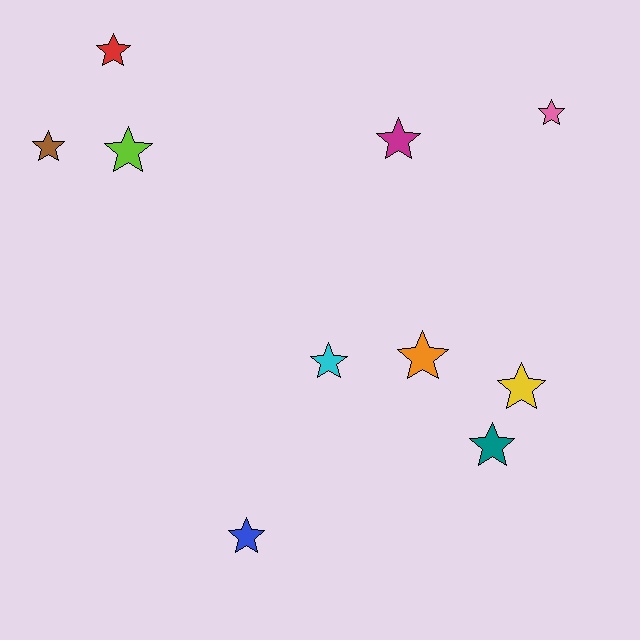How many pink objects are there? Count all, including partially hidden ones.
There is 1 pink object.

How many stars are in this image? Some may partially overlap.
There are 10 stars.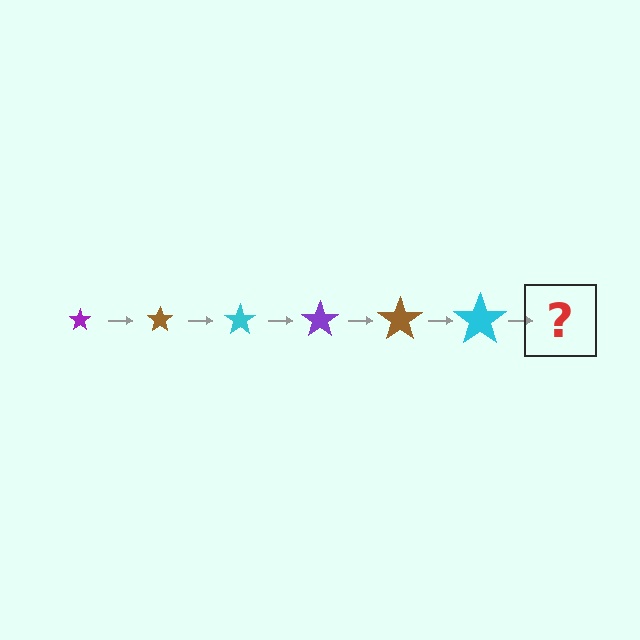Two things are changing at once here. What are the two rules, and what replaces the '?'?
The two rules are that the star grows larger each step and the color cycles through purple, brown, and cyan. The '?' should be a purple star, larger than the previous one.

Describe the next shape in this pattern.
It should be a purple star, larger than the previous one.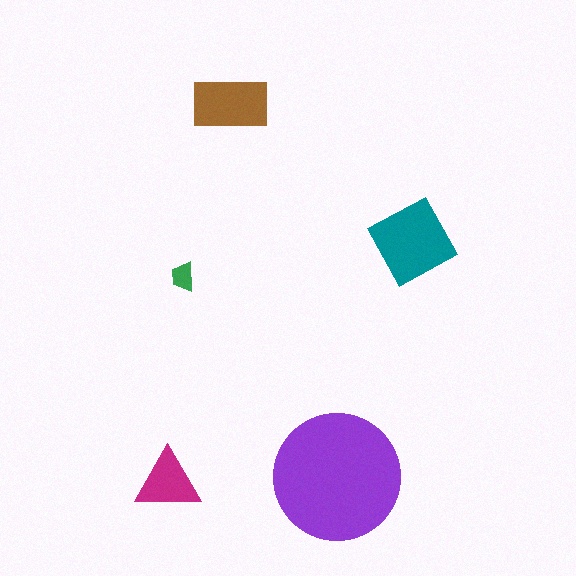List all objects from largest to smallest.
The purple circle, the teal diamond, the brown rectangle, the magenta triangle, the green trapezoid.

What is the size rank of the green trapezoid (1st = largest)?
5th.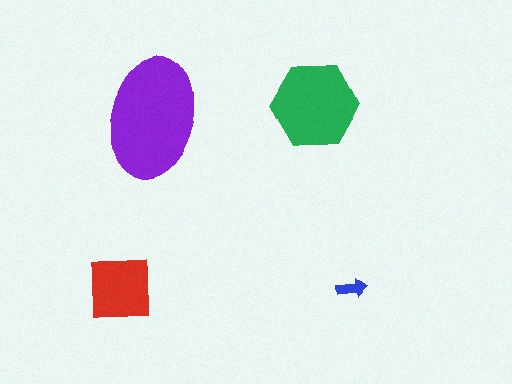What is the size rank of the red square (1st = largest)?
3rd.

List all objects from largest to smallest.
The purple ellipse, the green hexagon, the red square, the blue arrow.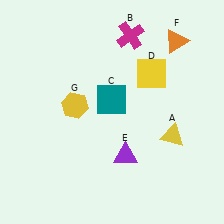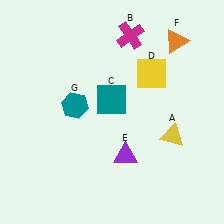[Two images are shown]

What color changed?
The hexagon (G) changed from yellow in Image 1 to teal in Image 2.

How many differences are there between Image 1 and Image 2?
There is 1 difference between the two images.